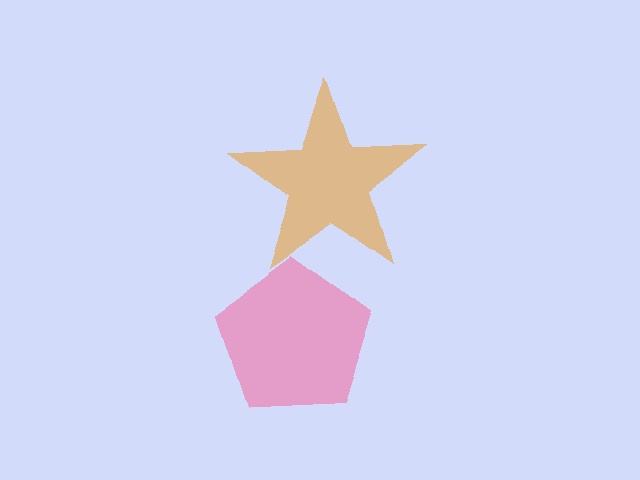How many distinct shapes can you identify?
There are 2 distinct shapes: a pink pentagon, an orange star.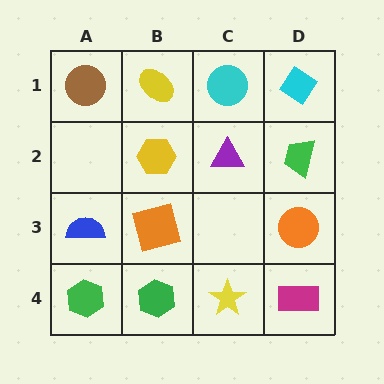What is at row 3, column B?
An orange square.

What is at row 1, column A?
A brown circle.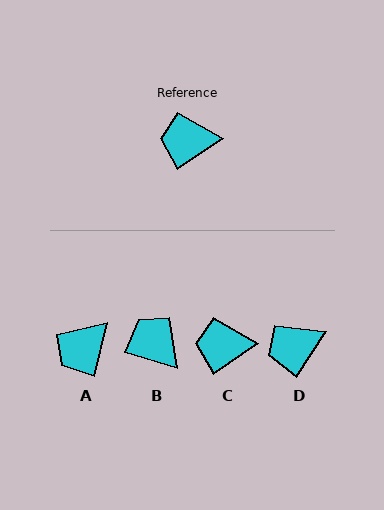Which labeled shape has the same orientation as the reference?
C.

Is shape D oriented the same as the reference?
No, it is off by about 22 degrees.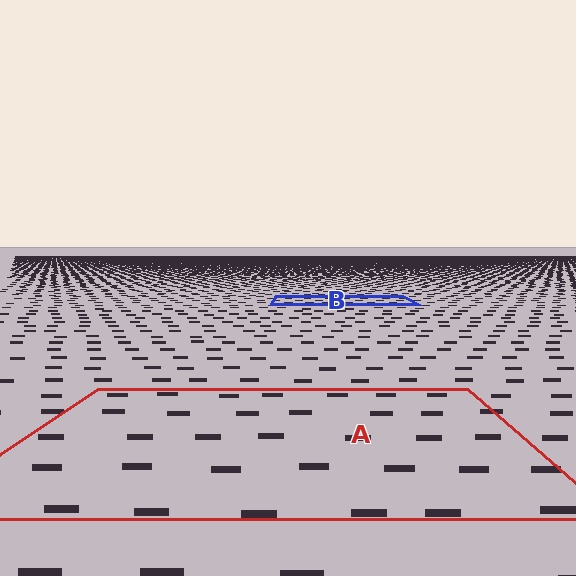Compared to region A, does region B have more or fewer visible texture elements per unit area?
Region B has more texture elements per unit area — they are packed more densely because it is farther away.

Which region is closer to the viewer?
Region A is closer. The texture elements there are larger and more spread out.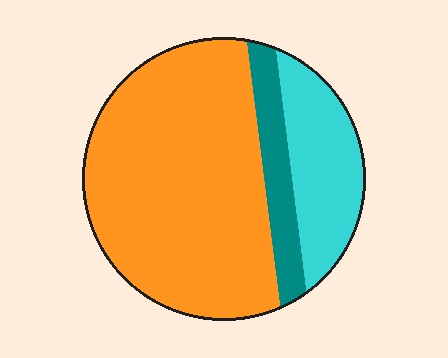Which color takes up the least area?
Teal, at roughly 10%.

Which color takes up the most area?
Orange, at roughly 70%.